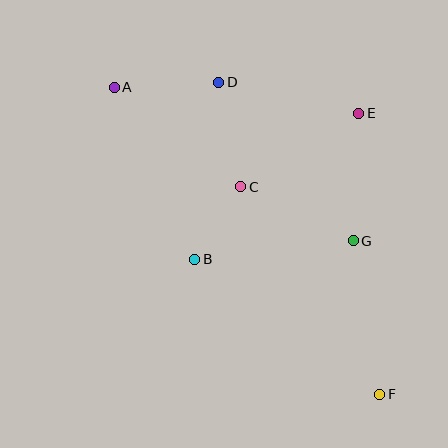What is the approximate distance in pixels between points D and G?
The distance between D and G is approximately 208 pixels.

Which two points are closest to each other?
Points B and C are closest to each other.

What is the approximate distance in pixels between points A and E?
The distance between A and E is approximately 246 pixels.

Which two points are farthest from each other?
Points A and F are farthest from each other.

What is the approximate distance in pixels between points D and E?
The distance between D and E is approximately 144 pixels.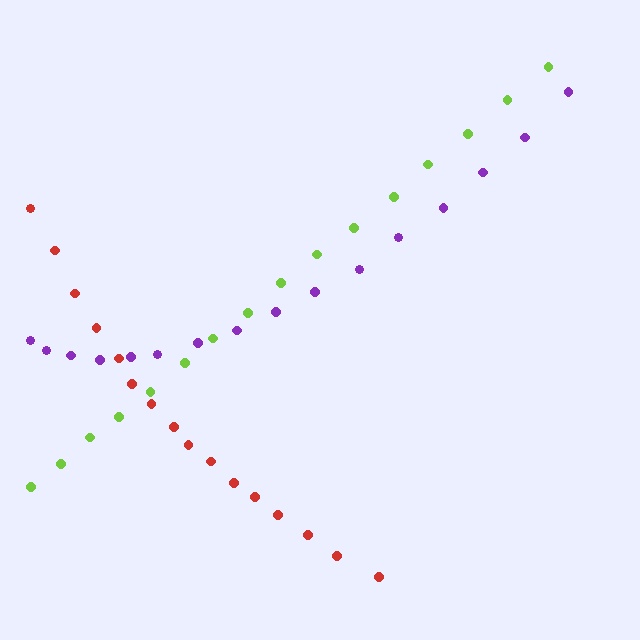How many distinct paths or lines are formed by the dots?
There are 3 distinct paths.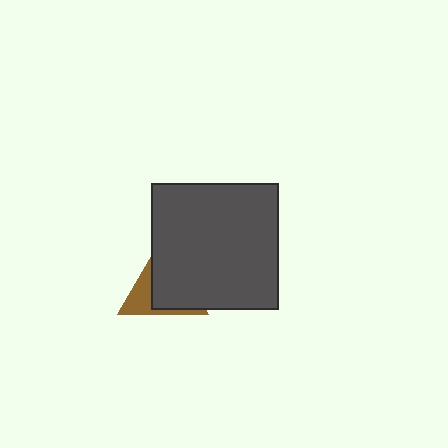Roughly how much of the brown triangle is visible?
A small part of it is visible (roughly 37%).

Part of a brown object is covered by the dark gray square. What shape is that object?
It is a triangle.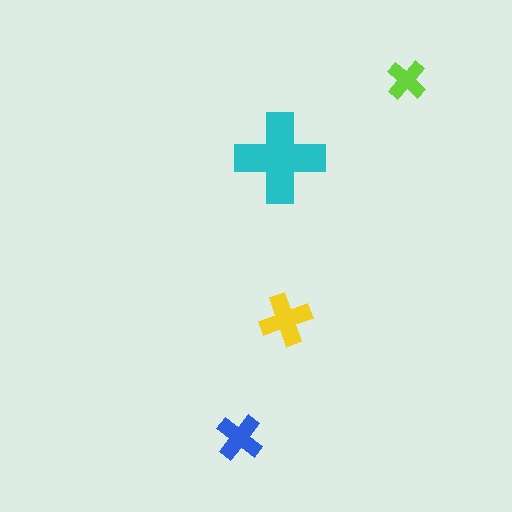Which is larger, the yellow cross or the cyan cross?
The cyan one.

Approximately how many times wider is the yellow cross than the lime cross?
About 1.5 times wider.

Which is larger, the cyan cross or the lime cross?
The cyan one.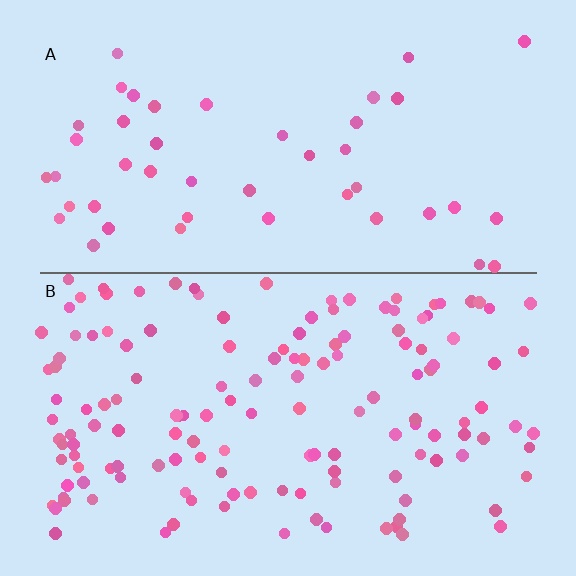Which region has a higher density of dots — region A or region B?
B (the bottom).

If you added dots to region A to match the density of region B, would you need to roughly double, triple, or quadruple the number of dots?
Approximately triple.